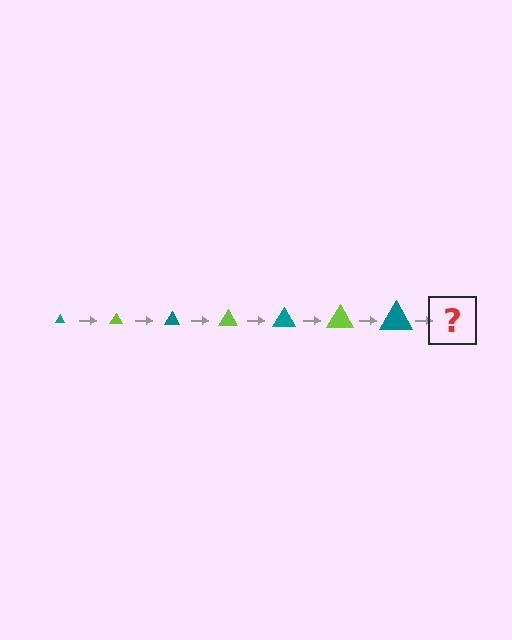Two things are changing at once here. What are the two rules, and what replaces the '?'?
The two rules are that the triangle grows larger each step and the color cycles through teal and lime. The '?' should be a lime triangle, larger than the previous one.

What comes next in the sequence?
The next element should be a lime triangle, larger than the previous one.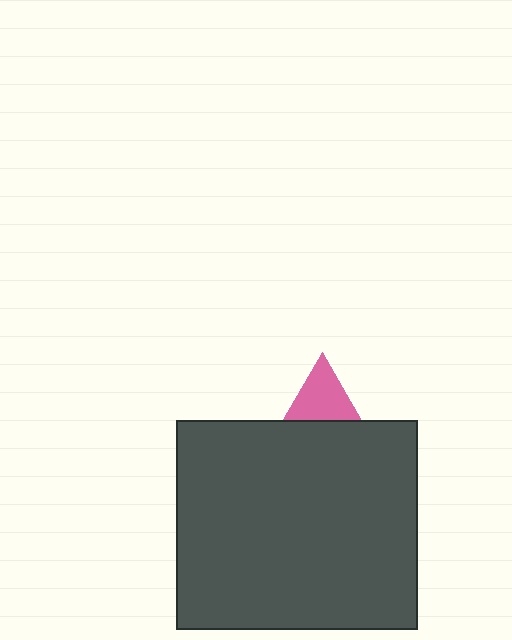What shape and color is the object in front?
The object in front is a dark gray rectangle.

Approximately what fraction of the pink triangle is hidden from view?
Roughly 57% of the pink triangle is hidden behind the dark gray rectangle.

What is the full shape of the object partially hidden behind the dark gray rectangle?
The partially hidden object is a pink triangle.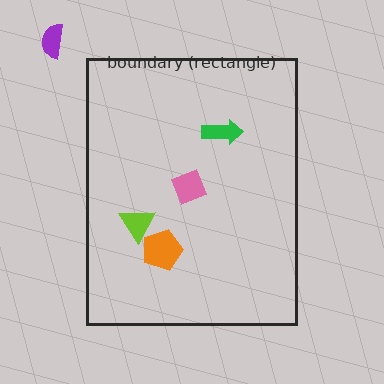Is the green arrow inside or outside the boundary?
Inside.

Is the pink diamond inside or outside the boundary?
Inside.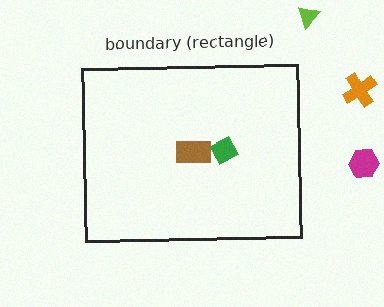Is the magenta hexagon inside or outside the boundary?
Outside.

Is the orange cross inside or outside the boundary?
Outside.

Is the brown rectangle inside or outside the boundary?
Inside.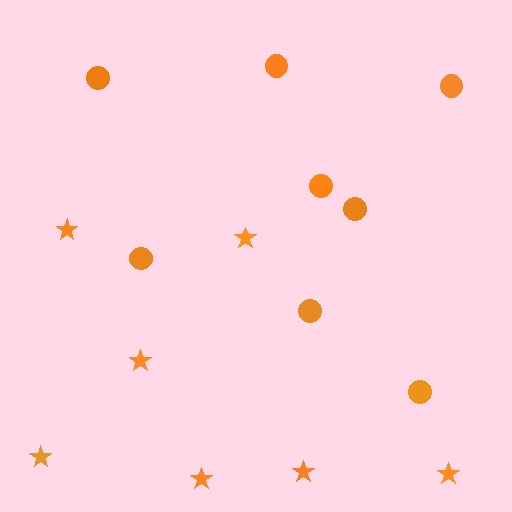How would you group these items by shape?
There are 2 groups: one group of stars (7) and one group of circles (8).